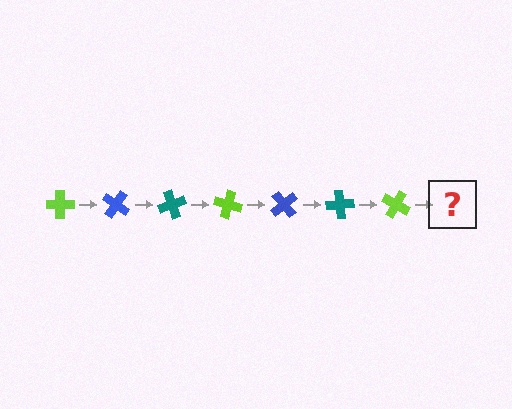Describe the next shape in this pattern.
It should be a blue cross, rotated 245 degrees from the start.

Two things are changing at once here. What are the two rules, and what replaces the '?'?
The two rules are that it rotates 35 degrees each step and the color cycles through lime, blue, and teal. The '?' should be a blue cross, rotated 245 degrees from the start.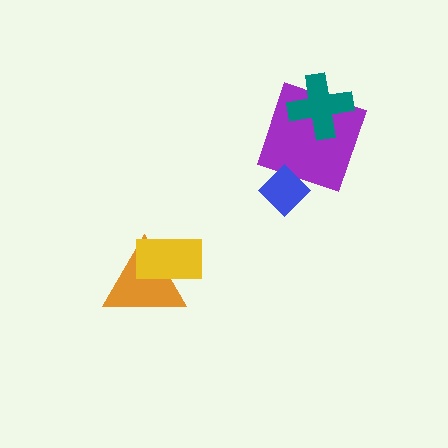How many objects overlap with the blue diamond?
1 object overlaps with the blue diamond.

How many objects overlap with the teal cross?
1 object overlaps with the teal cross.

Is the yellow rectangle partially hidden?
No, no other shape covers it.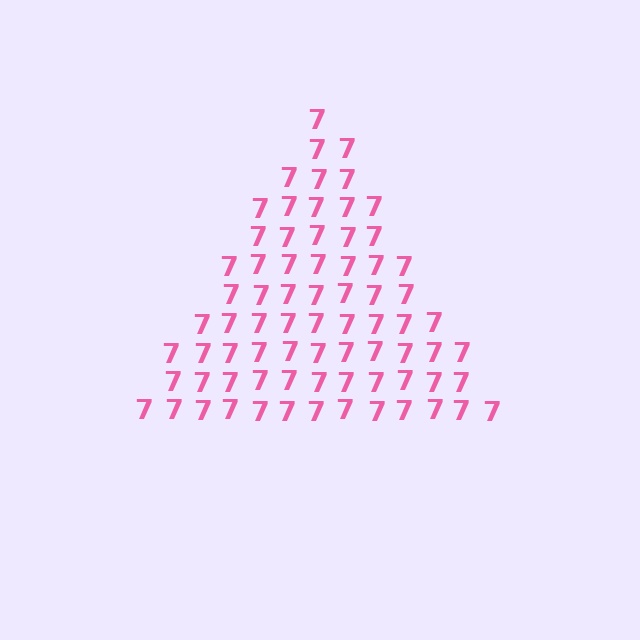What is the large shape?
The large shape is a triangle.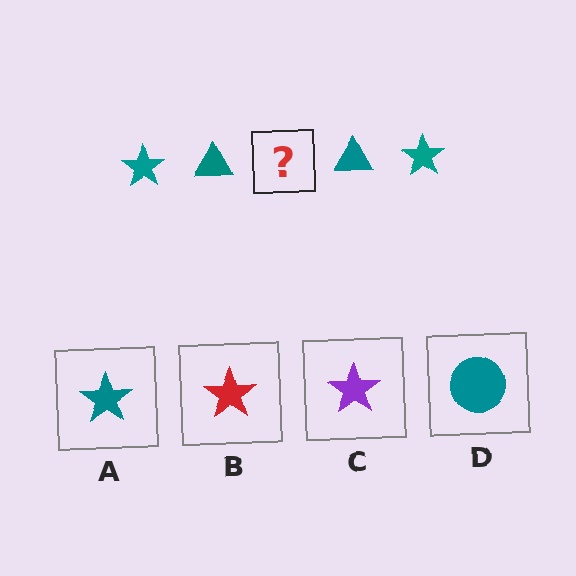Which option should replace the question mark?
Option A.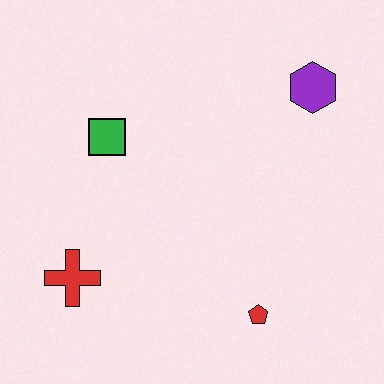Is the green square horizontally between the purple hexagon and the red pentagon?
No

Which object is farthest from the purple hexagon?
The red cross is farthest from the purple hexagon.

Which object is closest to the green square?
The red cross is closest to the green square.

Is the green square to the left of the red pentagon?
Yes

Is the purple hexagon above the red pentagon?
Yes